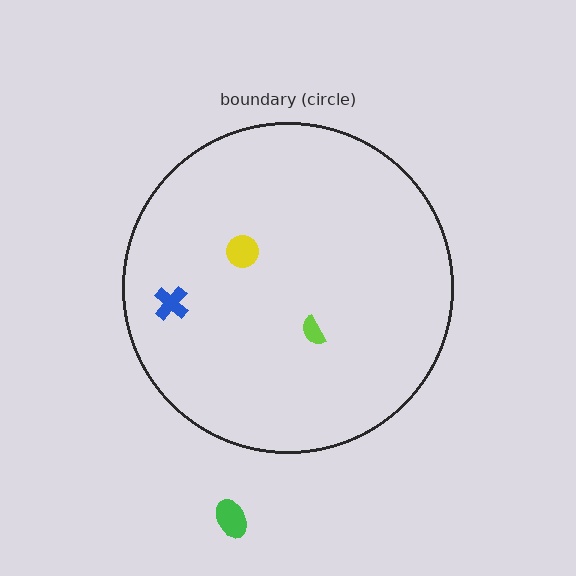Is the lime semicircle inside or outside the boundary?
Inside.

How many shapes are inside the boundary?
3 inside, 1 outside.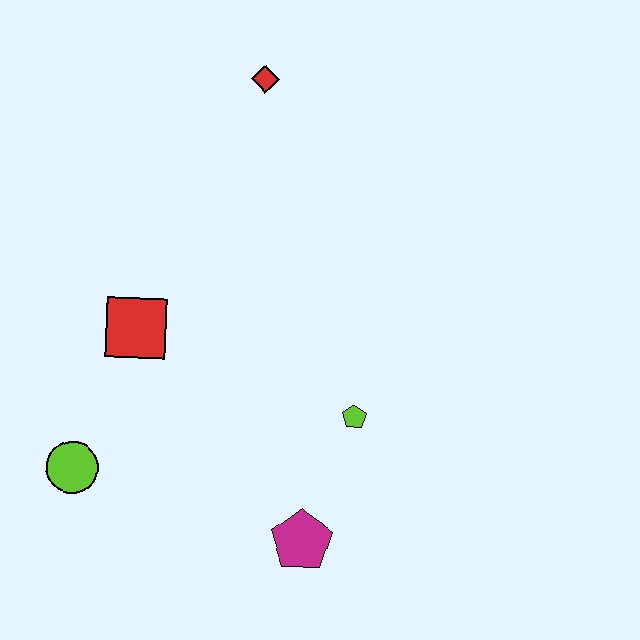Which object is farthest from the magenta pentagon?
The red diamond is farthest from the magenta pentagon.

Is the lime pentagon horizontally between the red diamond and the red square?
No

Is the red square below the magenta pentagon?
No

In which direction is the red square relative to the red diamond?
The red square is below the red diamond.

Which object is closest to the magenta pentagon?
The lime pentagon is closest to the magenta pentagon.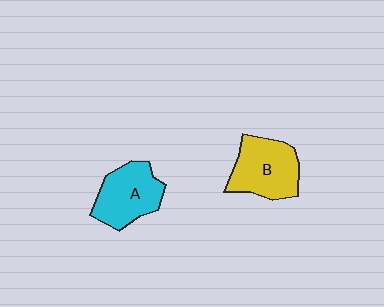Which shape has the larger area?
Shape B (yellow).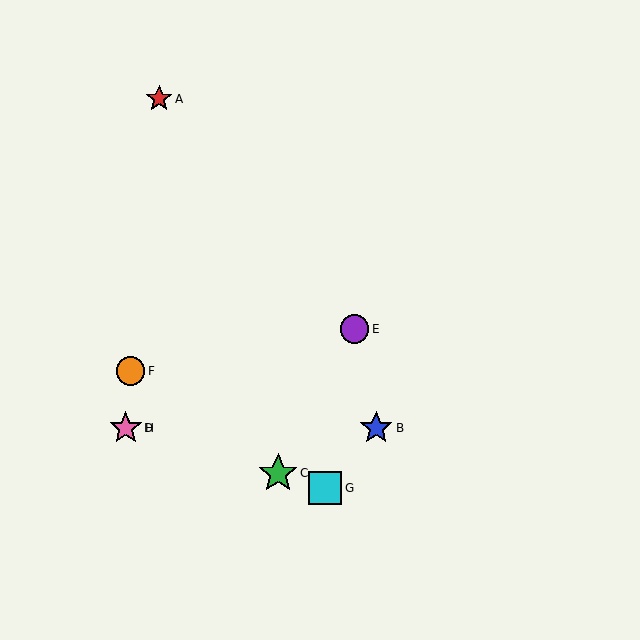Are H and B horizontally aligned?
Yes, both are at y≈428.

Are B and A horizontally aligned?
No, B is at y≈428 and A is at y≈98.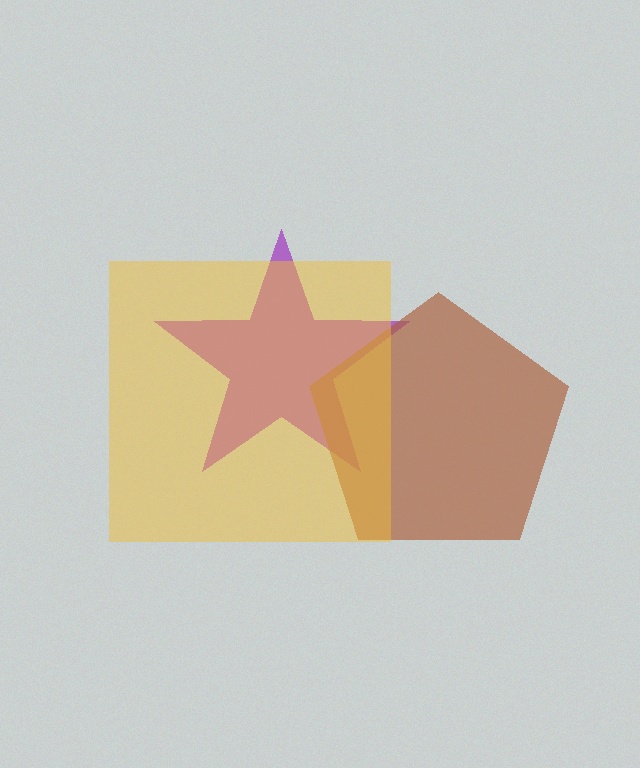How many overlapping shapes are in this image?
There are 3 overlapping shapes in the image.